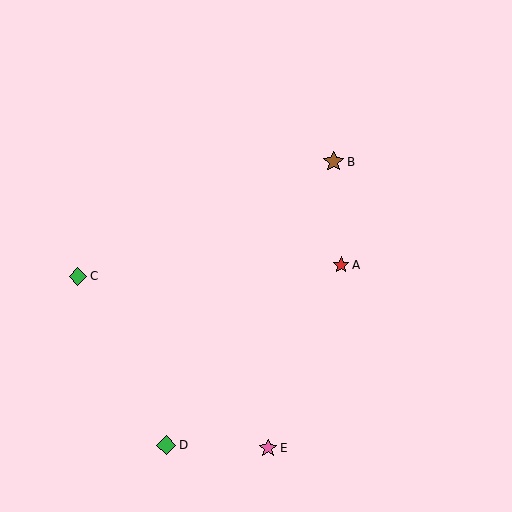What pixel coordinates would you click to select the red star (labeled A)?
Click at (341, 265) to select the red star A.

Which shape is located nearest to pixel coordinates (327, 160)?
The brown star (labeled B) at (333, 162) is nearest to that location.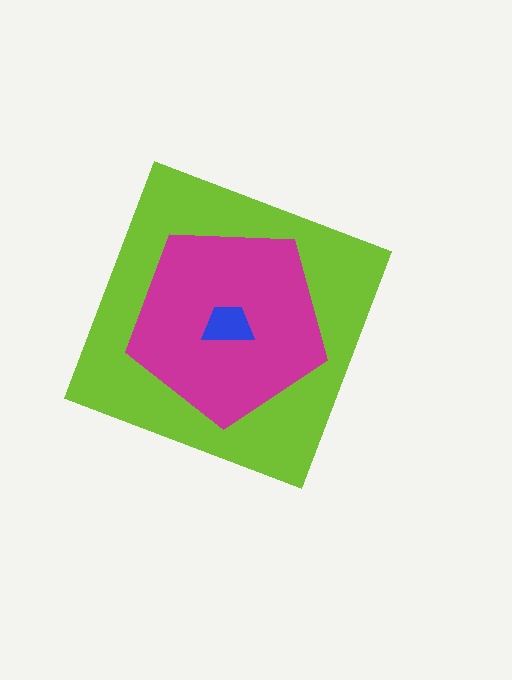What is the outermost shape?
The lime diamond.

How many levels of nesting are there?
3.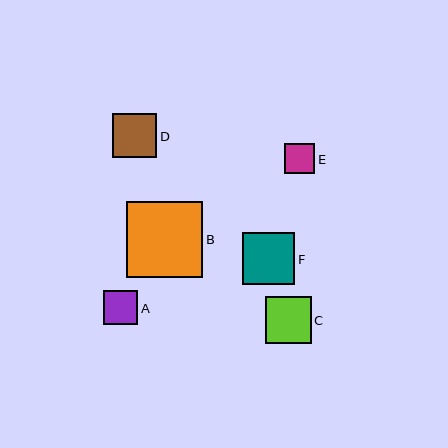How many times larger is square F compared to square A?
Square F is approximately 1.5 times the size of square A.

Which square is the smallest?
Square E is the smallest with a size of approximately 30 pixels.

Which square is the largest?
Square B is the largest with a size of approximately 76 pixels.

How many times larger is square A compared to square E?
Square A is approximately 1.1 times the size of square E.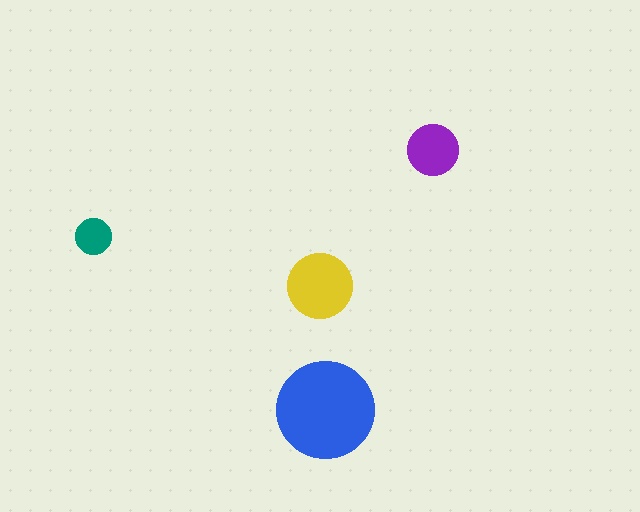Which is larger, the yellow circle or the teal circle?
The yellow one.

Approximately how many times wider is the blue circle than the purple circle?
About 2 times wider.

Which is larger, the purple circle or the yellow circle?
The yellow one.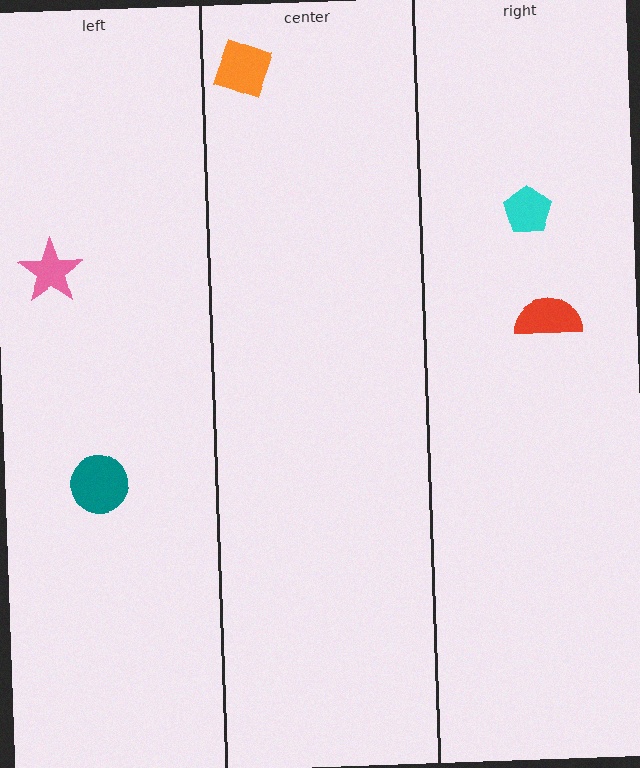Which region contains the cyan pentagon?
The right region.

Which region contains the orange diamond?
The center region.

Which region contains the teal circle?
The left region.